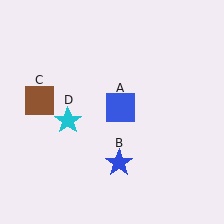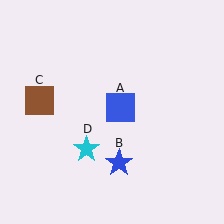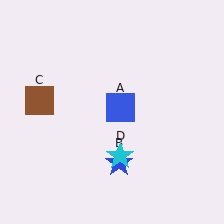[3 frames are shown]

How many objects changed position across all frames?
1 object changed position: cyan star (object D).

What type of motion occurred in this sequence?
The cyan star (object D) rotated counterclockwise around the center of the scene.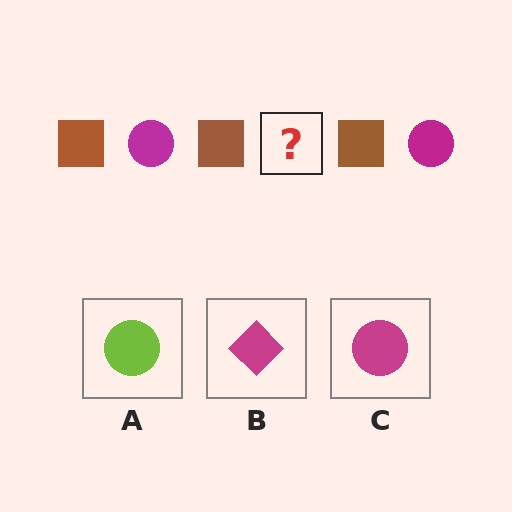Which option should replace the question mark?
Option C.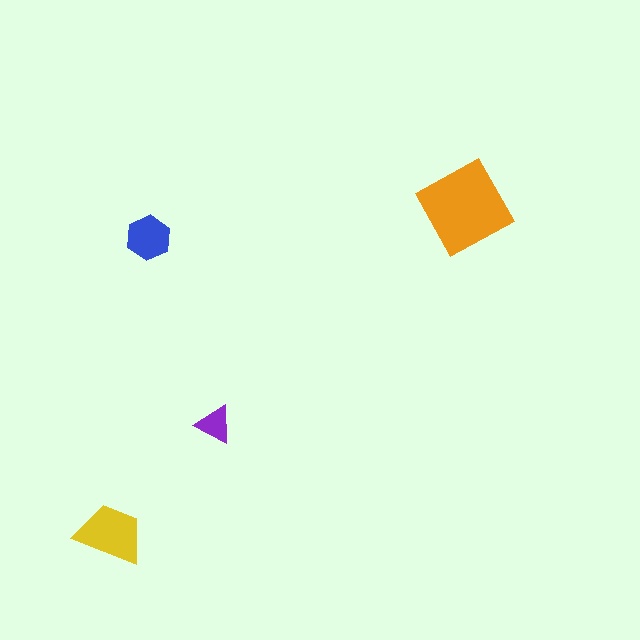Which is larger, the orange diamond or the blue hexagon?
The orange diamond.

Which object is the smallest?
The purple triangle.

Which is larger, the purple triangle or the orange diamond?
The orange diamond.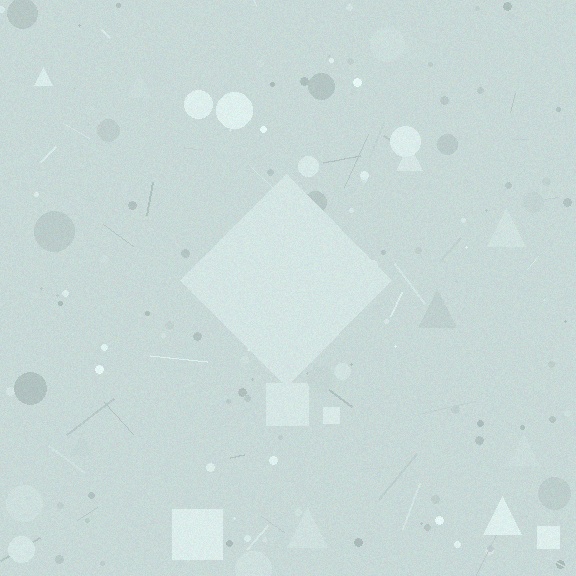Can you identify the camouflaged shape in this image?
The camouflaged shape is a diamond.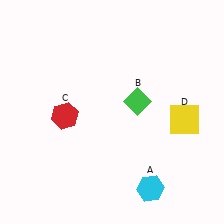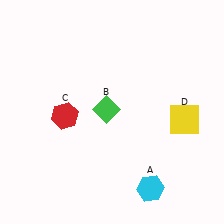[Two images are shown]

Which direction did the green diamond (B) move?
The green diamond (B) moved left.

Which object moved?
The green diamond (B) moved left.